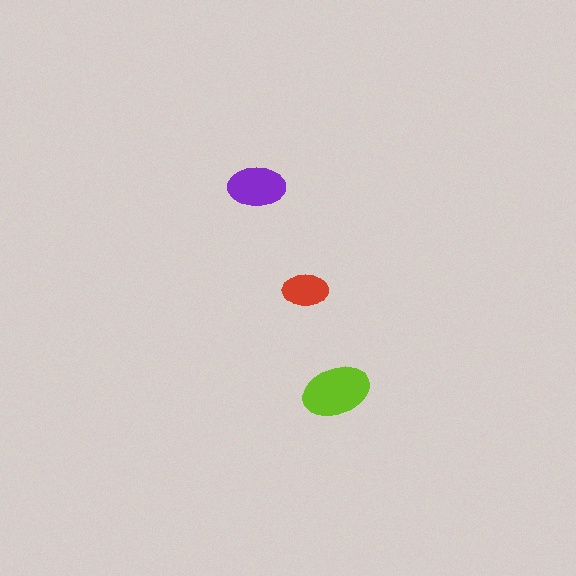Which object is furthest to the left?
The purple ellipse is leftmost.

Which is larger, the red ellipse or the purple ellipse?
The purple one.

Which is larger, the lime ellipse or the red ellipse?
The lime one.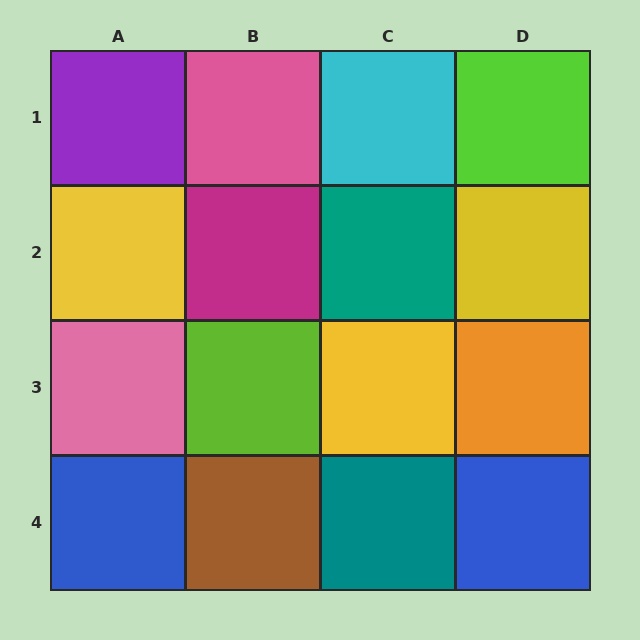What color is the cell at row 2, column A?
Yellow.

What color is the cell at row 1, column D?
Lime.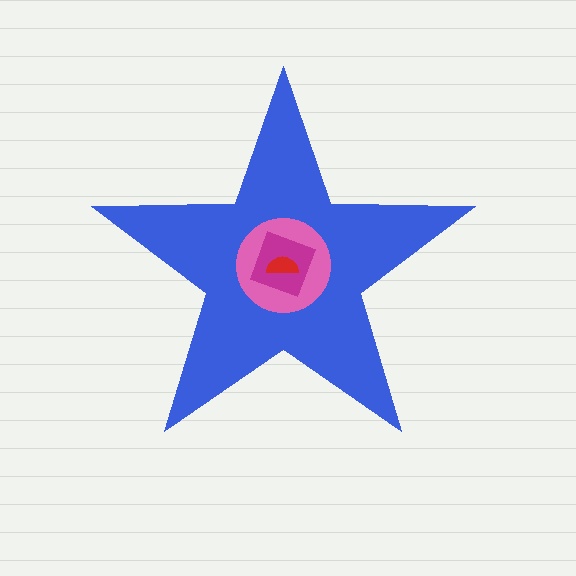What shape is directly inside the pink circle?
The magenta square.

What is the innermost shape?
The red semicircle.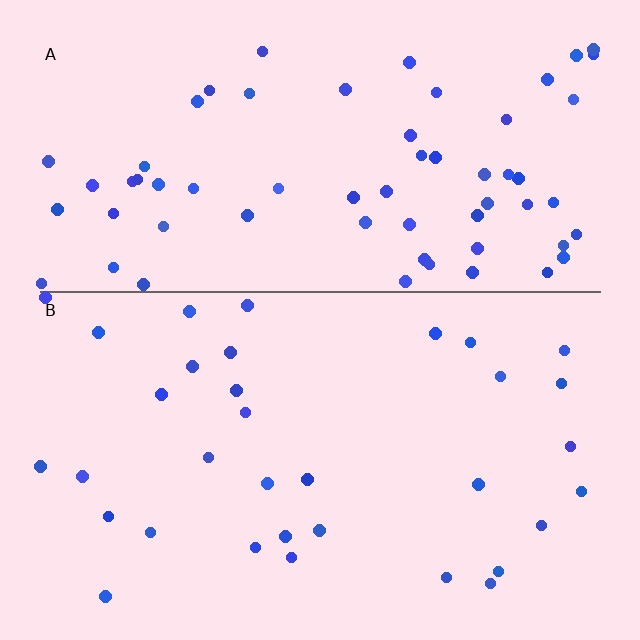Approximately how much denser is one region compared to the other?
Approximately 1.9× — region A over region B.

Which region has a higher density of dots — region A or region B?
A (the top).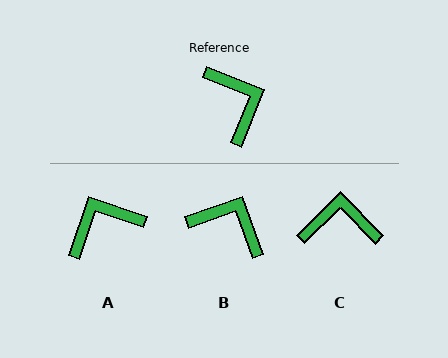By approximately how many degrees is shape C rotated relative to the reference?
Approximately 67 degrees counter-clockwise.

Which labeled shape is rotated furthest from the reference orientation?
A, about 93 degrees away.